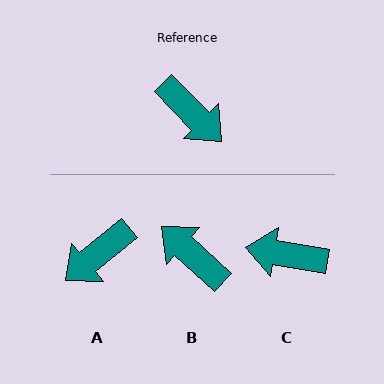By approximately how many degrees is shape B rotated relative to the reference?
Approximately 177 degrees clockwise.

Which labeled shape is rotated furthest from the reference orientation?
B, about 177 degrees away.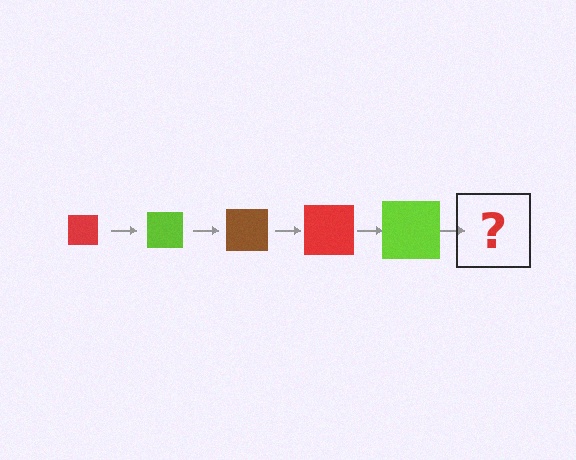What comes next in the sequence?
The next element should be a brown square, larger than the previous one.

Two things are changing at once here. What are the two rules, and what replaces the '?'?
The two rules are that the square grows larger each step and the color cycles through red, lime, and brown. The '?' should be a brown square, larger than the previous one.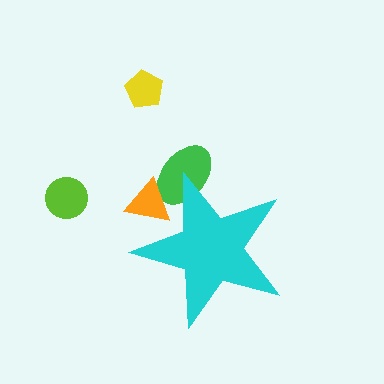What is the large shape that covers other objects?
A cyan star.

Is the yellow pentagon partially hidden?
No, the yellow pentagon is fully visible.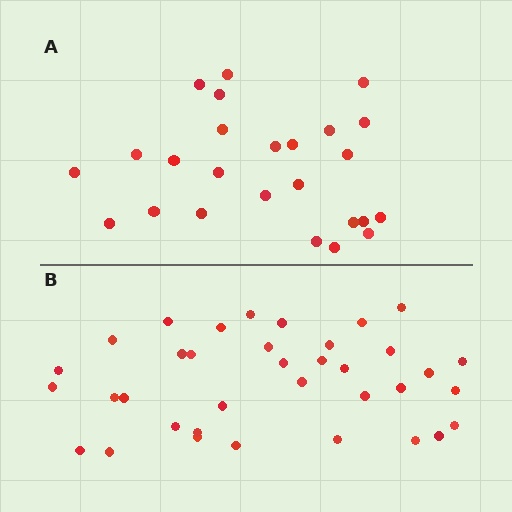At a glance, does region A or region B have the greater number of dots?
Region B (the bottom region) has more dots.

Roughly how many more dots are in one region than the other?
Region B has roughly 12 or so more dots than region A.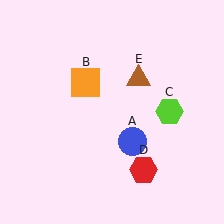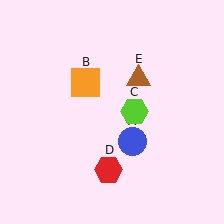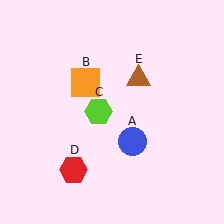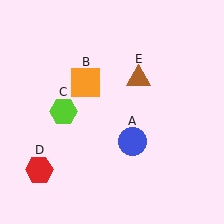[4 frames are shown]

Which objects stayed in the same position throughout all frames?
Blue circle (object A) and orange square (object B) and brown triangle (object E) remained stationary.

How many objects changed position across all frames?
2 objects changed position: lime hexagon (object C), red hexagon (object D).